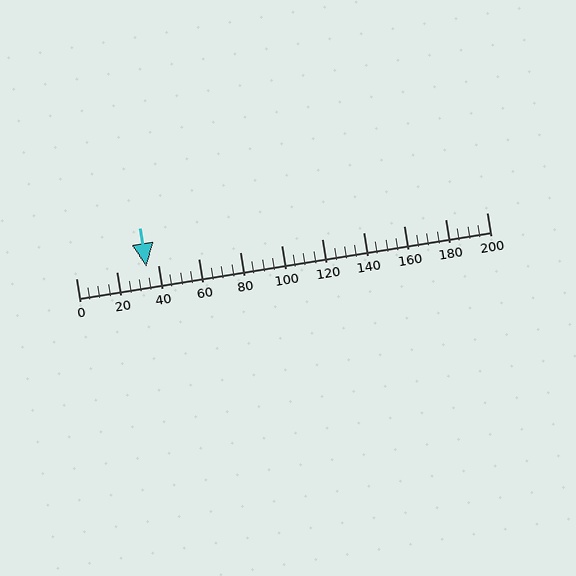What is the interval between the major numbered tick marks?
The major tick marks are spaced 20 units apart.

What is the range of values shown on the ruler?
The ruler shows values from 0 to 200.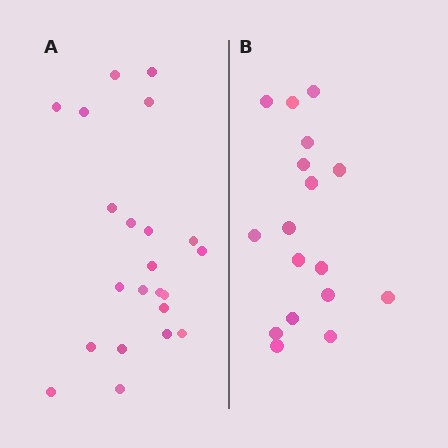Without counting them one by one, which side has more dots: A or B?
Region A (the left region) has more dots.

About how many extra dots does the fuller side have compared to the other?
Region A has about 5 more dots than region B.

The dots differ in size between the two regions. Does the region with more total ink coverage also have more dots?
No. Region B has more total ink coverage because its dots are larger, but region A actually contains more individual dots. Total area can be misleading — the number of items is what matters here.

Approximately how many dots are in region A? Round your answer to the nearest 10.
About 20 dots. (The exact count is 22, which rounds to 20.)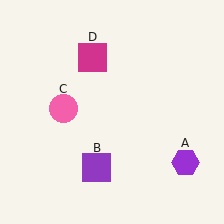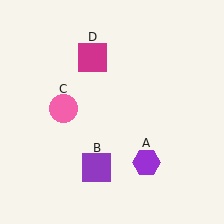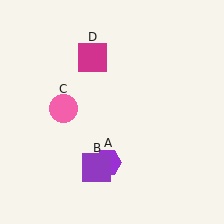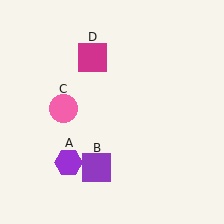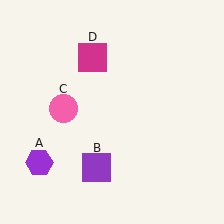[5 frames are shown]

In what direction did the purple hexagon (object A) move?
The purple hexagon (object A) moved left.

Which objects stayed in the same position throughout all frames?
Purple square (object B) and pink circle (object C) and magenta square (object D) remained stationary.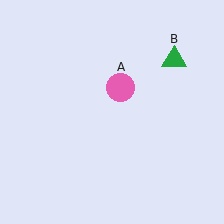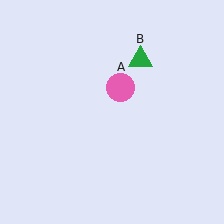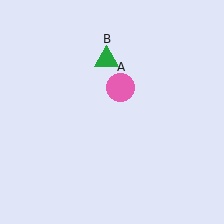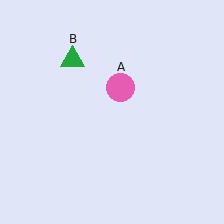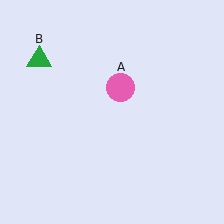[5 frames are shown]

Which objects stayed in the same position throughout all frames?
Pink circle (object A) remained stationary.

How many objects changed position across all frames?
1 object changed position: green triangle (object B).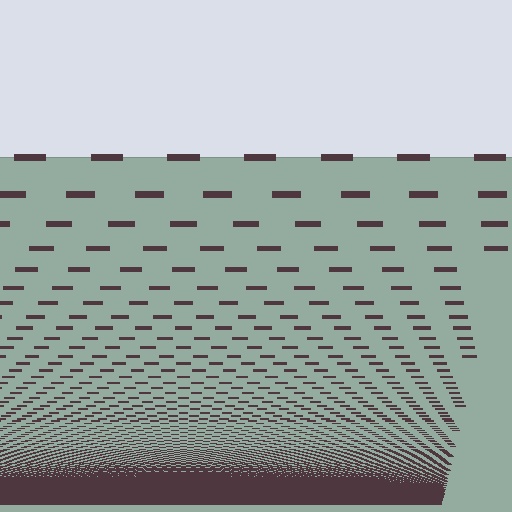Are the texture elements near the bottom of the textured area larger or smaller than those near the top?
Smaller. The gradient is inverted — elements near the bottom are smaller and denser.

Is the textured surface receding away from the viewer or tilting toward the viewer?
The surface appears to tilt toward the viewer. Texture elements get larger and sparser toward the top.